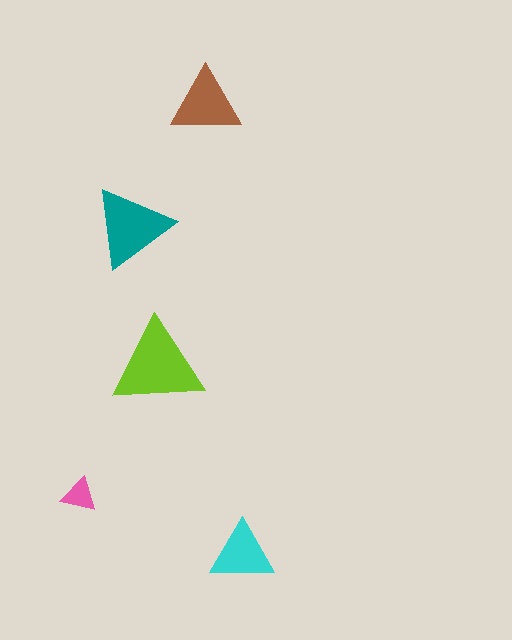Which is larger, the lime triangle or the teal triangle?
The lime one.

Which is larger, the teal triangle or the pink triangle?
The teal one.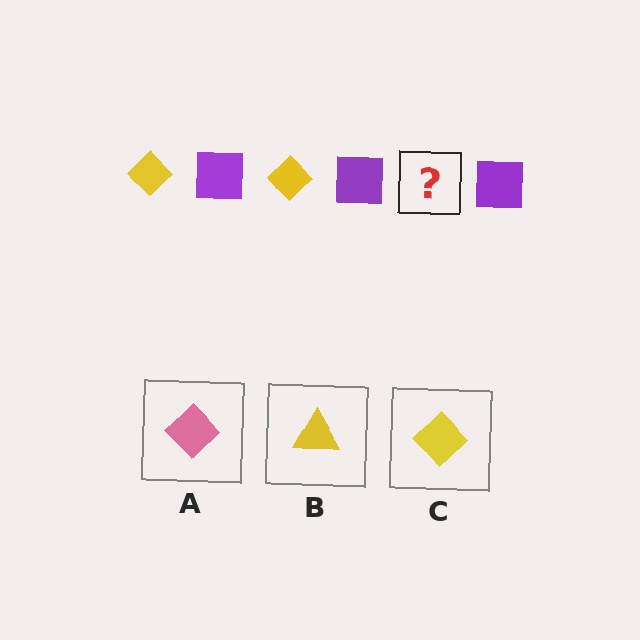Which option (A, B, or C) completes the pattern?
C.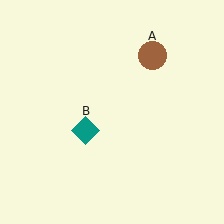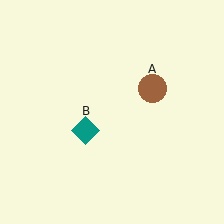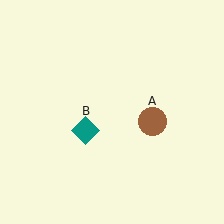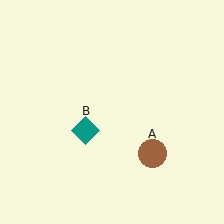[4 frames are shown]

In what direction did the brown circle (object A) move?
The brown circle (object A) moved down.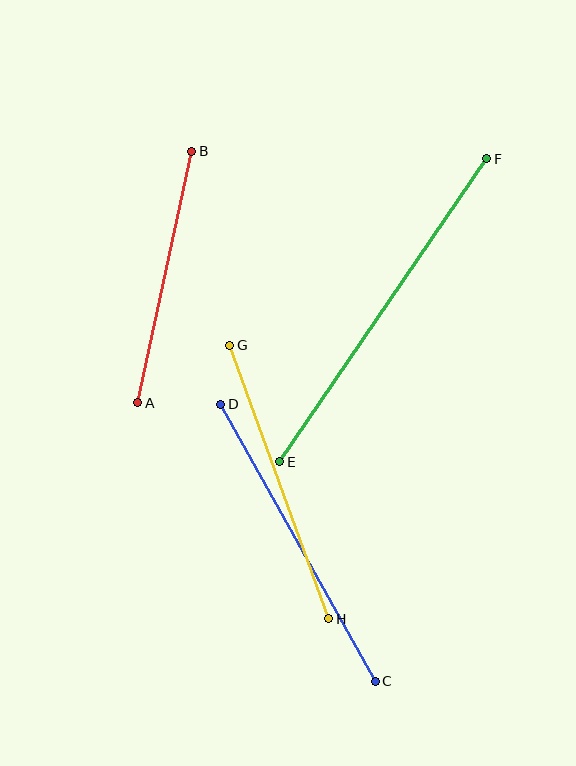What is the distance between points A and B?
The distance is approximately 257 pixels.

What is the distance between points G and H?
The distance is approximately 291 pixels.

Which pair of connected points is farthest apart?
Points E and F are farthest apart.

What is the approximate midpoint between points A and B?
The midpoint is at approximately (165, 277) pixels.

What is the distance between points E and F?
The distance is approximately 367 pixels.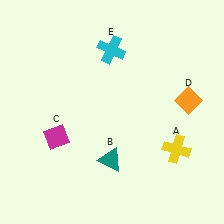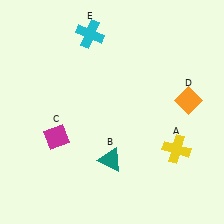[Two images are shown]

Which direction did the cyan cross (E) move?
The cyan cross (E) moved left.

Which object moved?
The cyan cross (E) moved left.